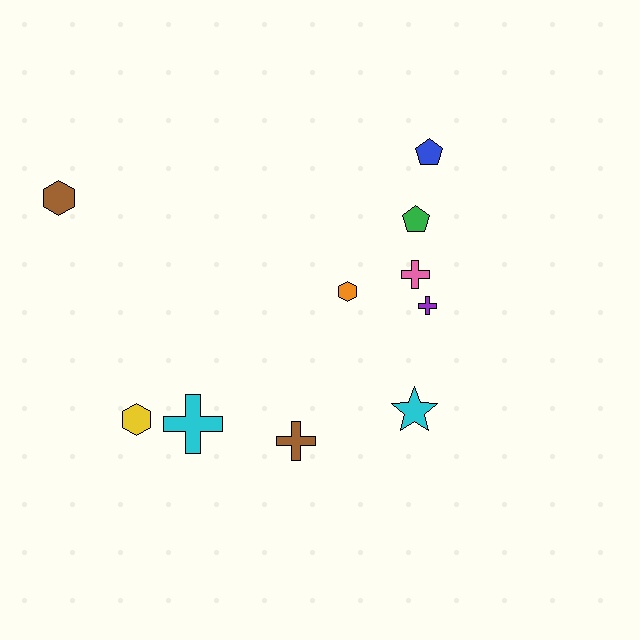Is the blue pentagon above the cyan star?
Yes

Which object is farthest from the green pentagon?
The brown hexagon is farthest from the green pentagon.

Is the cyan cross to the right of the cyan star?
No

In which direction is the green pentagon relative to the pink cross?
The green pentagon is above the pink cross.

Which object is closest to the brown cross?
The cyan cross is closest to the brown cross.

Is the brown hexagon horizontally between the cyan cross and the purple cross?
No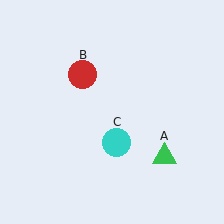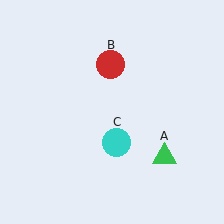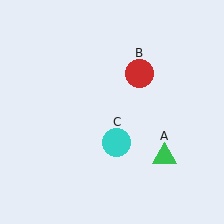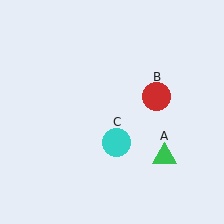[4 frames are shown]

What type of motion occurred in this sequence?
The red circle (object B) rotated clockwise around the center of the scene.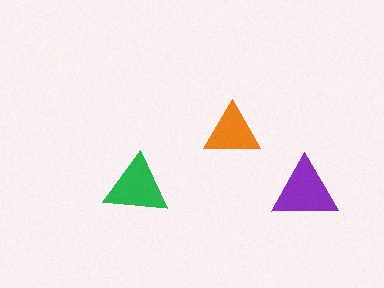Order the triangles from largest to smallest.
the purple one, the green one, the orange one.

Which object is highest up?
The orange triangle is topmost.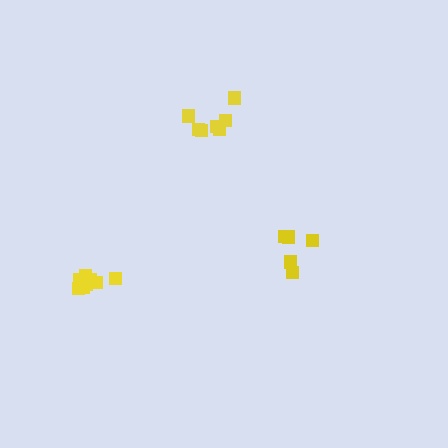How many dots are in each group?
Group 1: 8 dots, Group 2: 5 dots, Group 3: 7 dots (20 total).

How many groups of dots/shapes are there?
There are 3 groups.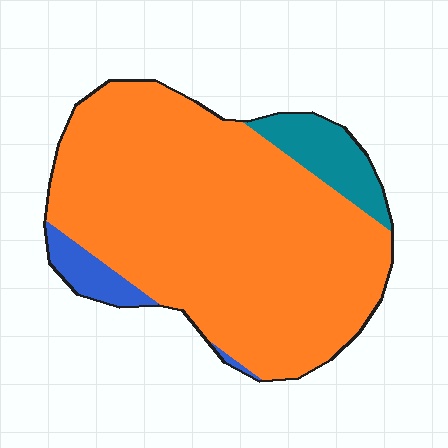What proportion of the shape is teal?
Teal takes up about one tenth (1/10) of the shape.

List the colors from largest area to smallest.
From largest to smallest: orange, teal, blue.